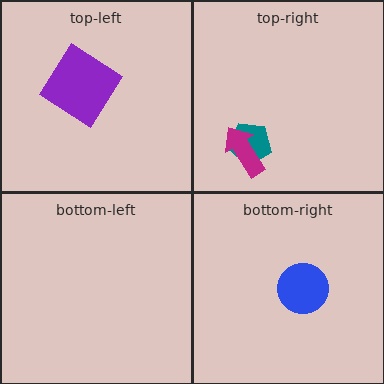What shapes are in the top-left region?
The purple diamond.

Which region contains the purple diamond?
The top-left region.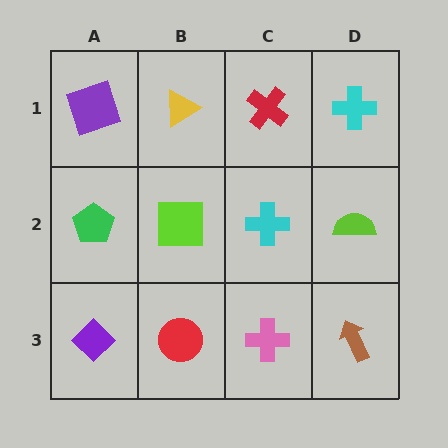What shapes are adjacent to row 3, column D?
A lime semicircle (row 2, column D), a pink cross (row 3, column C).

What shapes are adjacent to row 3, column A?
A green pentagon (row 2, column A), a red circle (row 3, column B).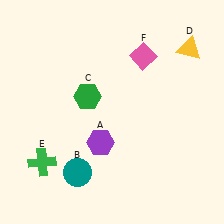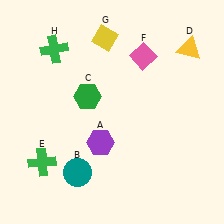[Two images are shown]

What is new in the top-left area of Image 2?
A green cross (H) was added in the top-left area of Image 2.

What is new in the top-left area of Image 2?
A yellow diamond (G) was added in the top-left area of Image 2.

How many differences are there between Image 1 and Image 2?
There are 2 differences between the two images.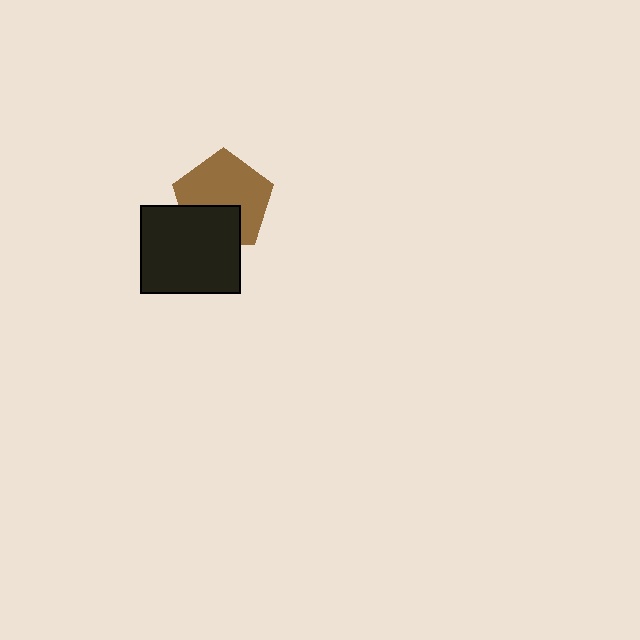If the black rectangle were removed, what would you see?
You would see the complete brown pentagon.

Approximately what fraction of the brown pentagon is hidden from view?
Roughly 33% of the brown pentagon is hidden behind the black rectangle.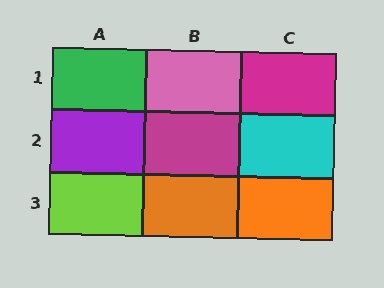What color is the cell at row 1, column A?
Green.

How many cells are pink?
1 cell is pink.